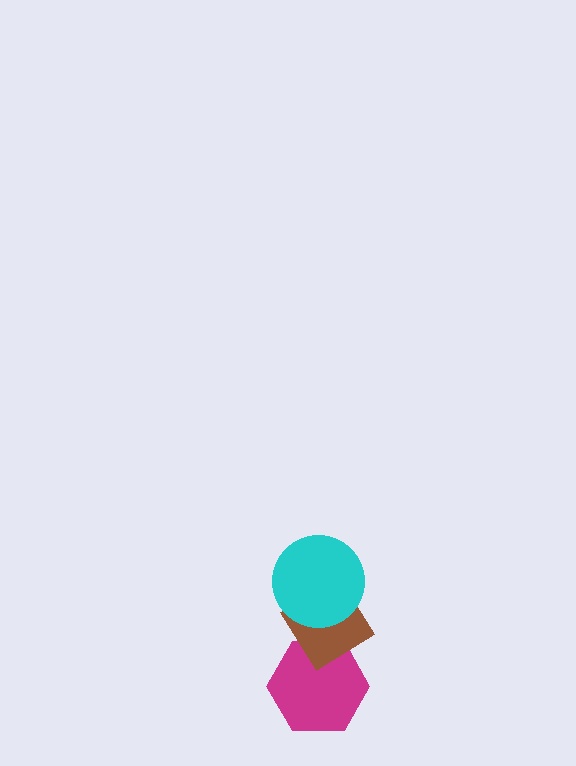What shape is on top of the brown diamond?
The cyan circle is on top of the brown diamond.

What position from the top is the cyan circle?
The cyan circle is 1st from the top.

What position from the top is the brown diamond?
The brown diamond is 2nd from the top.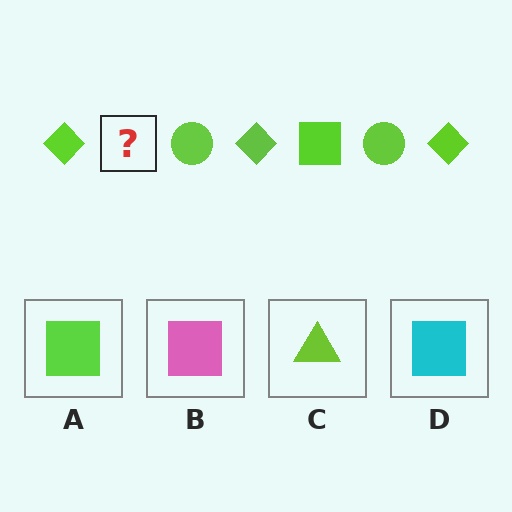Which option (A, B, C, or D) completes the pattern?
A.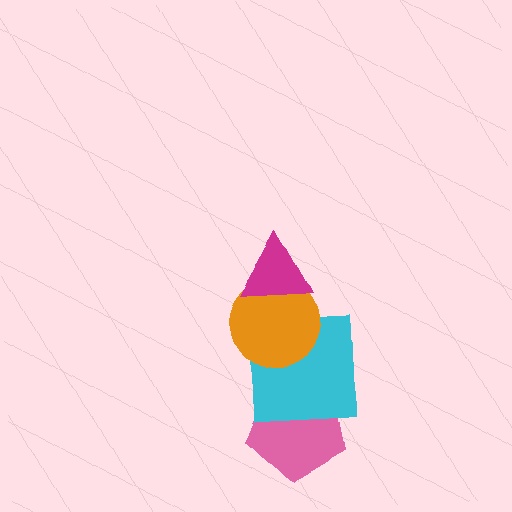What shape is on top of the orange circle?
The magenta triangle is on top of the orange circle.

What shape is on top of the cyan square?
The orange circle is on top of the cyan square.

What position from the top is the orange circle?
The orange circle is 2nd from the top.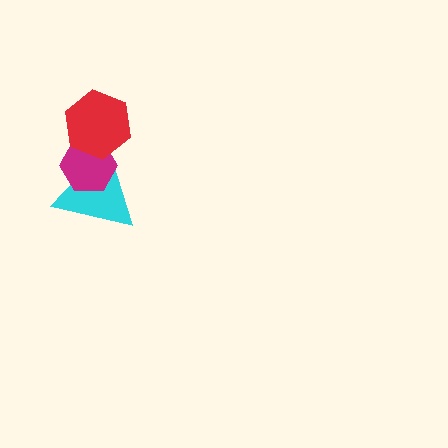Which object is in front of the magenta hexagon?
The red hexagon is in front of the magenta hexagon.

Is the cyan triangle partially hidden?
Yes, it is partially covered by another shape.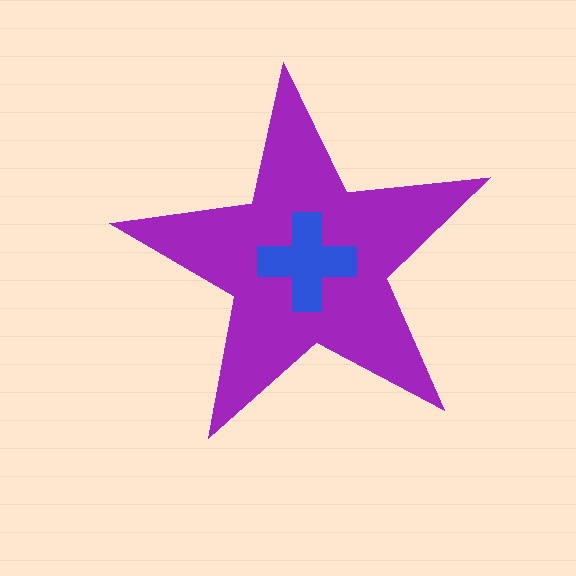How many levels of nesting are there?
2.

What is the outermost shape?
The purple star.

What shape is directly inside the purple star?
The blue cross.